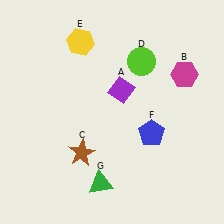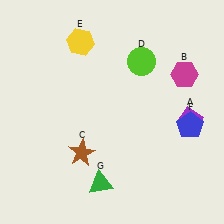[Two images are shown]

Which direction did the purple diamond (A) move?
The purple diamond (A) moved right.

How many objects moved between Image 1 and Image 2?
2 objects moved between the two images.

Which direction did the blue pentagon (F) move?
The blue pentagon (F) moved right.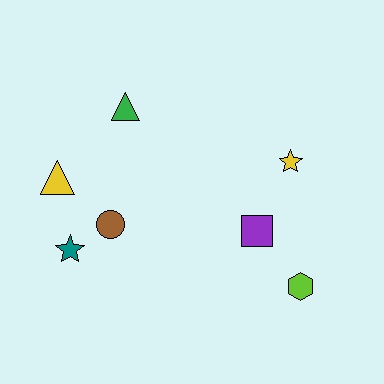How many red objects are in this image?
There are no red objects.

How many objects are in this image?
There are 7 objects.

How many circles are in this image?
There is 1 circle.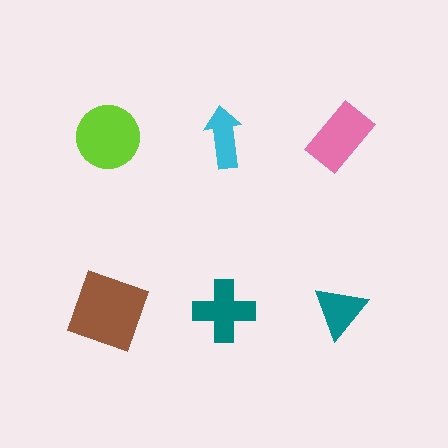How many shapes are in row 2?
3 shapes.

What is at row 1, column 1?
A lime circle.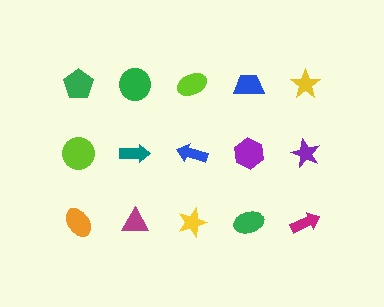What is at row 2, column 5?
A purple star.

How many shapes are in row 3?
5 shapes.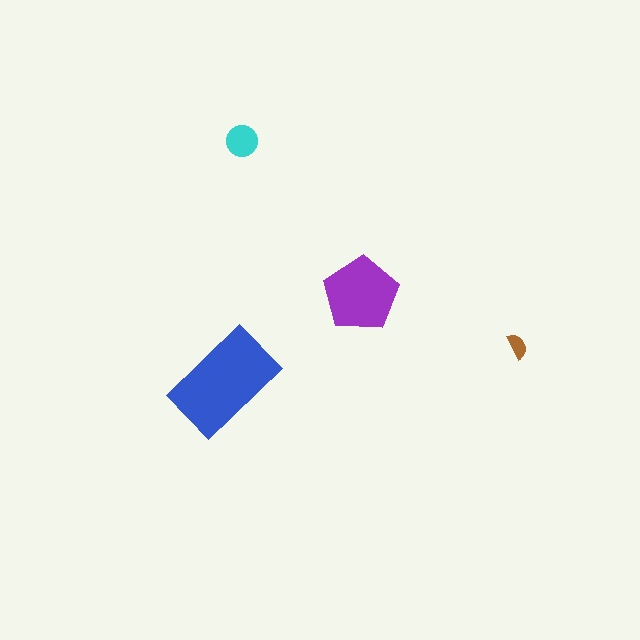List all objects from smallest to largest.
The brown semicircle, the cyan circle, the purple pentagon, the blue rectangle.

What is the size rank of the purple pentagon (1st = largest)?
2nd.